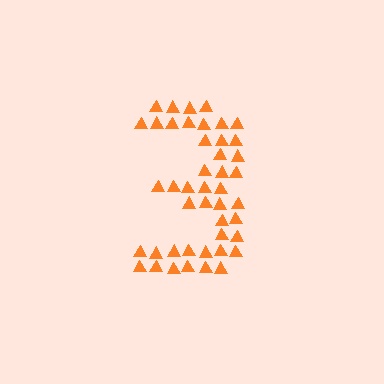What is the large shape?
The large shape is the digit 3.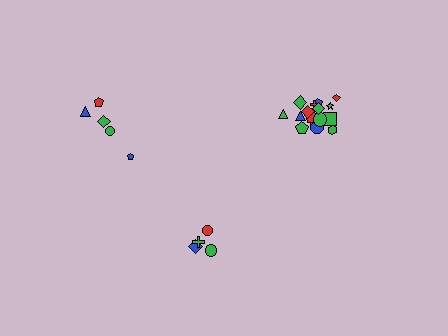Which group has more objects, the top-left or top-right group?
The top-right group.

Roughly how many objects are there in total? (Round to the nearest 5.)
Roughly 25 objects in total.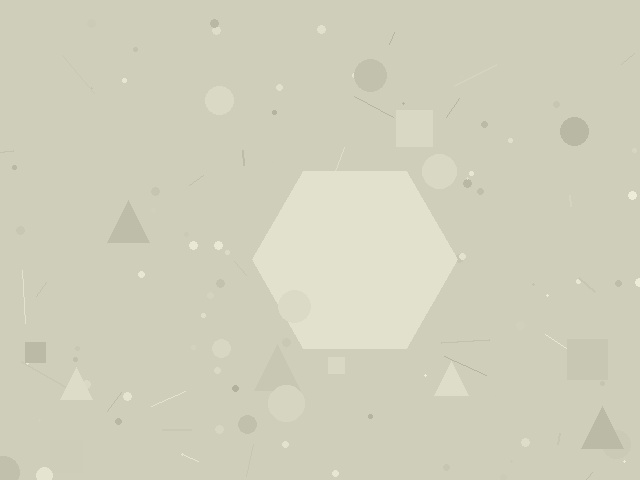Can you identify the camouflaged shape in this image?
The camouflaged shape is a hexagon.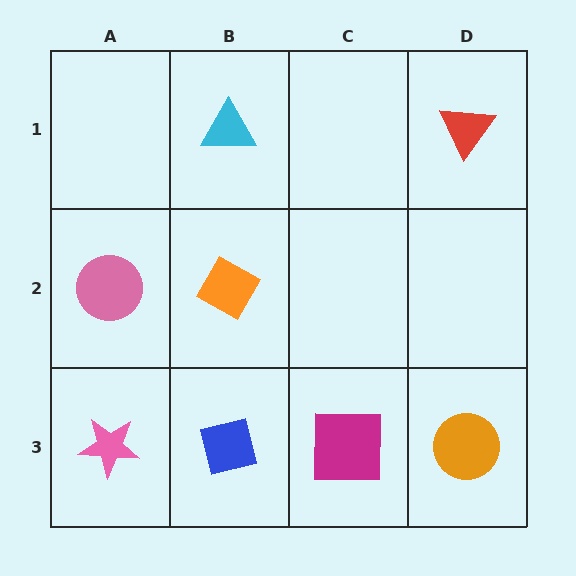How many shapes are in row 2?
2 shapes.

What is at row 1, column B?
A cyan triangle.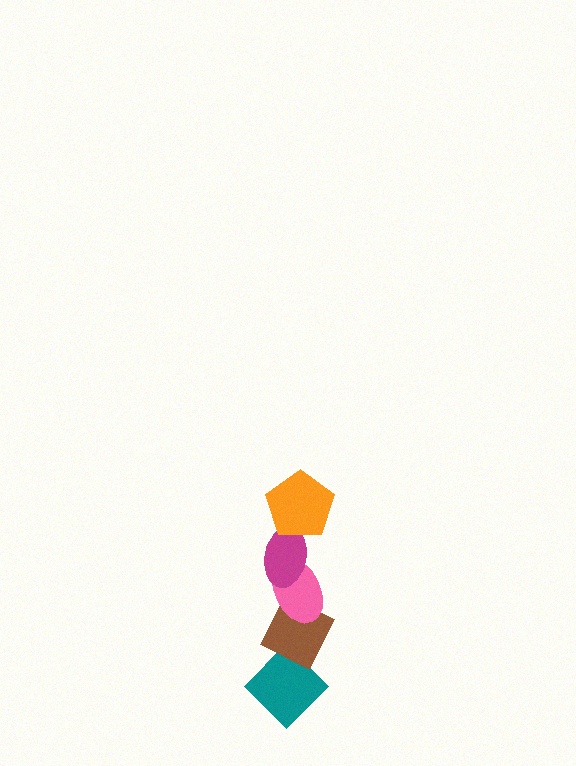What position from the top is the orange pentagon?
The orange pentagon is 1st from the top.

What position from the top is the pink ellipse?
The pink ellipse is 3rd from the top.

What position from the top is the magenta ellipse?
The magenta ellipse is 2nd from the top.